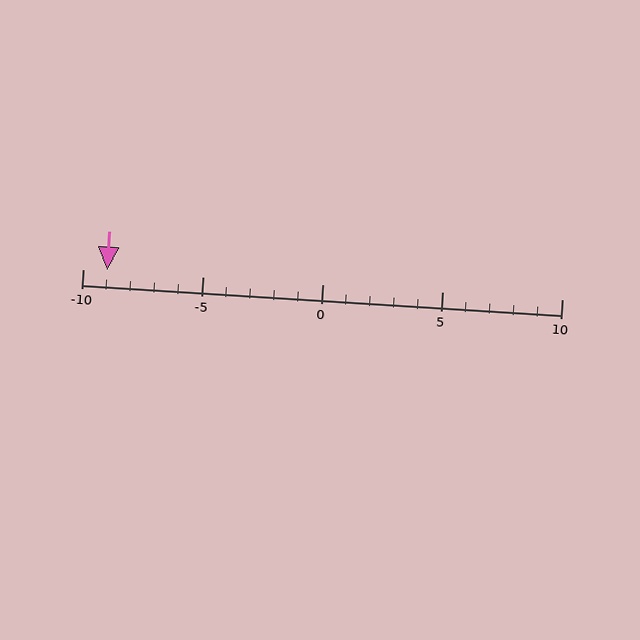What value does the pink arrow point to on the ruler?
The pink arrow points to approximately -9.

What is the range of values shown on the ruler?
The ruler shows values from -10 to 10.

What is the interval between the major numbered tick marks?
The major tick marks are spaced 5 units apart.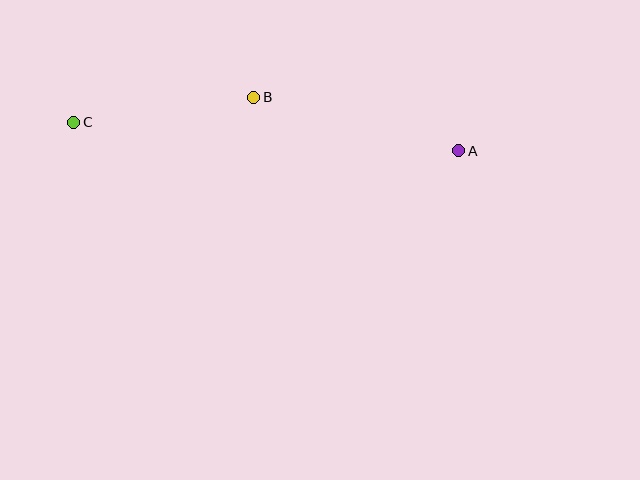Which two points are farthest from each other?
Points A and C are farthest from each other.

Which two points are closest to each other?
Points B and C are closest to each other.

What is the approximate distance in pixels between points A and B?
The distance between A and B is approximately 212 pixels.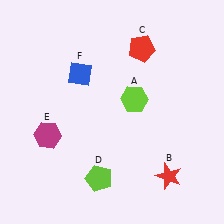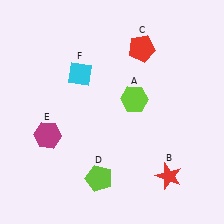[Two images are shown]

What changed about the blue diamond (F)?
In Image 1, F is blue. In Image 2, it changed to cyan.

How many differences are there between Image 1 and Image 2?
There is 1 difference between the two images.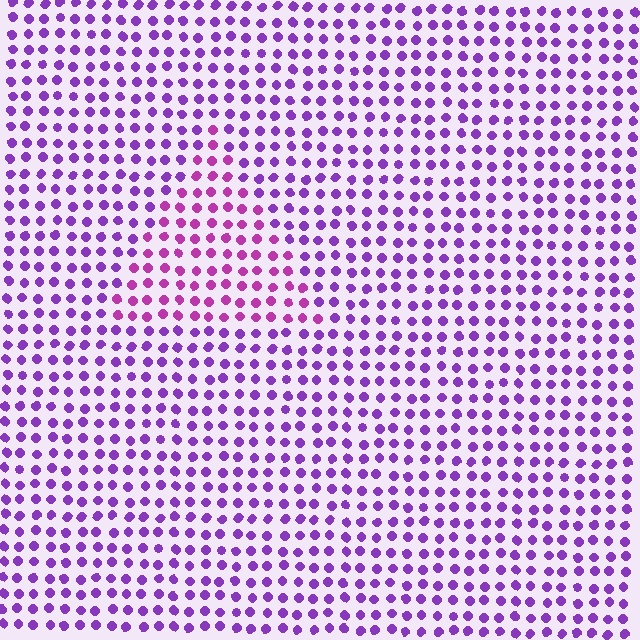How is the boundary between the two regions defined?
The boundary is defined purely by a slight shift in hue (about 31 degrees). Spacing, size, and orientation are identical on both sides.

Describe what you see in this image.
The image is filled with small purple elements in a uniform arrangement. A triangle-shaped region is visible where the elements are tinted to a slightly different hue, forming a subtle color boundary.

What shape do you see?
I see a triangle.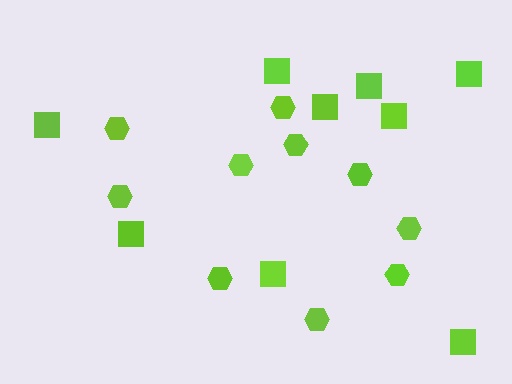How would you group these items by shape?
There are 2 groups: one group of squares (9) and one group of hexagons (10).